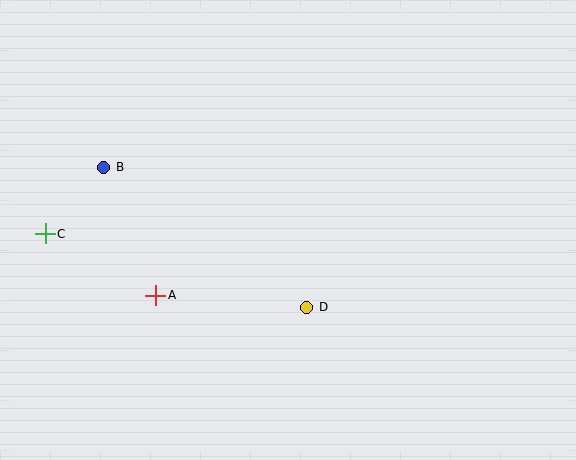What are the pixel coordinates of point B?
Point B is at (104, 167).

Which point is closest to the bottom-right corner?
Point D is closest to the bottom-right corner.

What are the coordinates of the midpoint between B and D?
The midpoint between B and D is at (205, 237).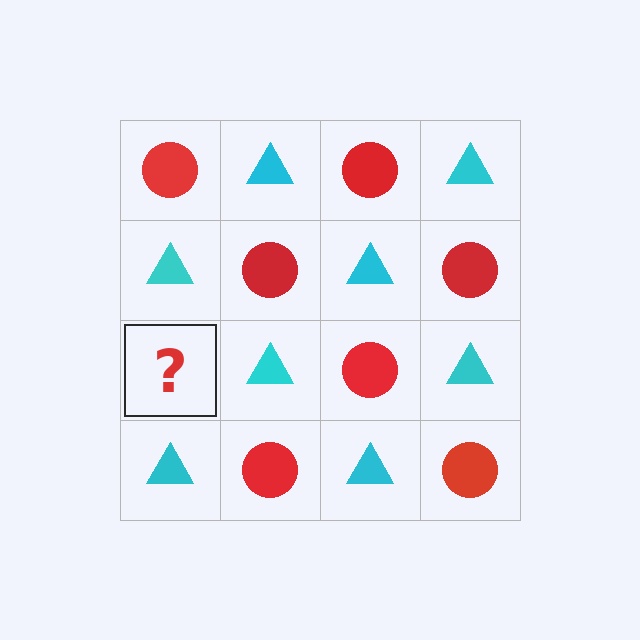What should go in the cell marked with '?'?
The missing cell should contain a red circle.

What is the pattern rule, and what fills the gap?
The rule is that it alternates red circle and cyan triangle in a checkerboard pattern. The gap should be filled with a red circle.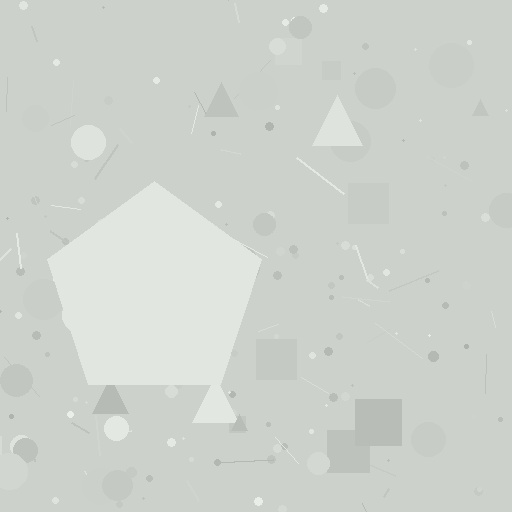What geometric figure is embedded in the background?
A pentagon is embedded in the background.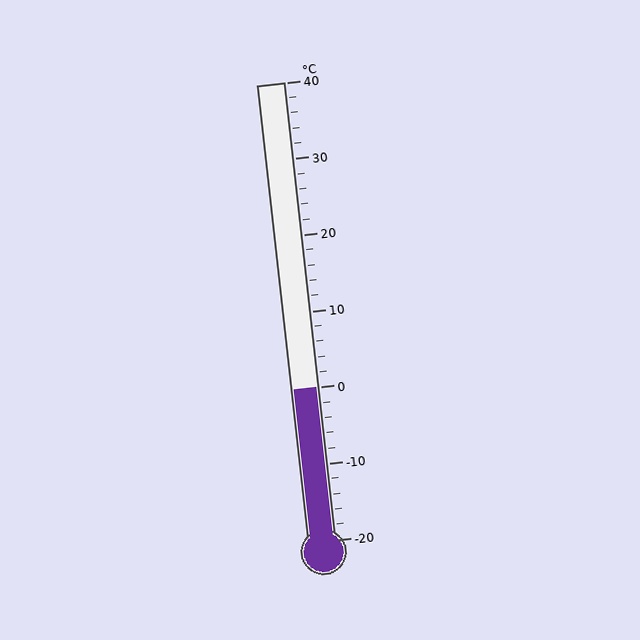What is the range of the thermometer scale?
The thermometer scale ranges from -20°C to 40°C.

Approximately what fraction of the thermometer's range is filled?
The thermometer is filled to approximately 35% of its range.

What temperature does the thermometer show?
The thermometer shows approximately 0°C.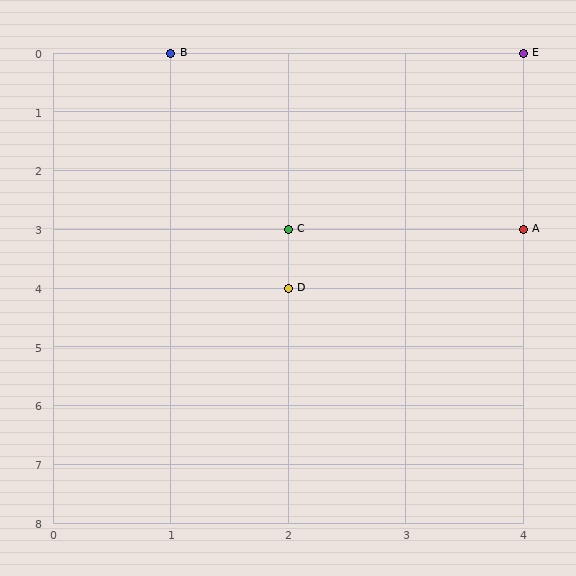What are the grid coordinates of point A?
Point A is at grid coordinates (4, 3).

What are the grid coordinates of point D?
Point D is at grid coordinates (2, 4).